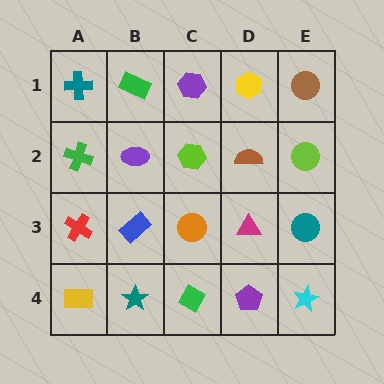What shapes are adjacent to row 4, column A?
A red cross (row 3, column A), a teal star (row 4, column B).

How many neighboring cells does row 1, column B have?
3.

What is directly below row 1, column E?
A lime circle.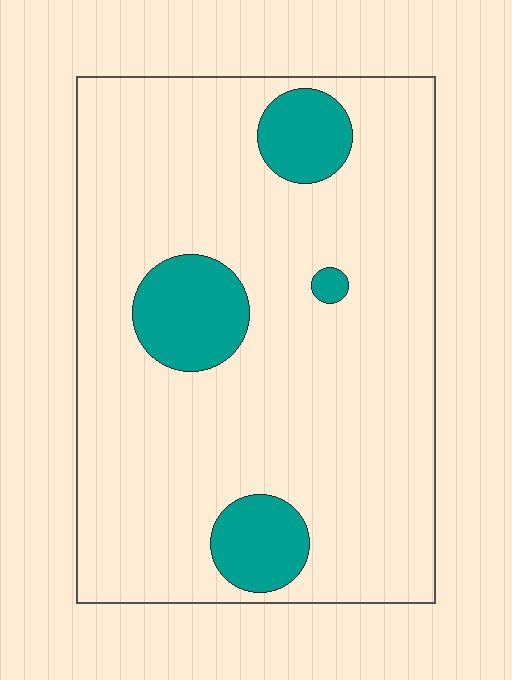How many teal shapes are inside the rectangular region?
4.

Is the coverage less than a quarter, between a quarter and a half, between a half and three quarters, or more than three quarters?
Less than a quarter.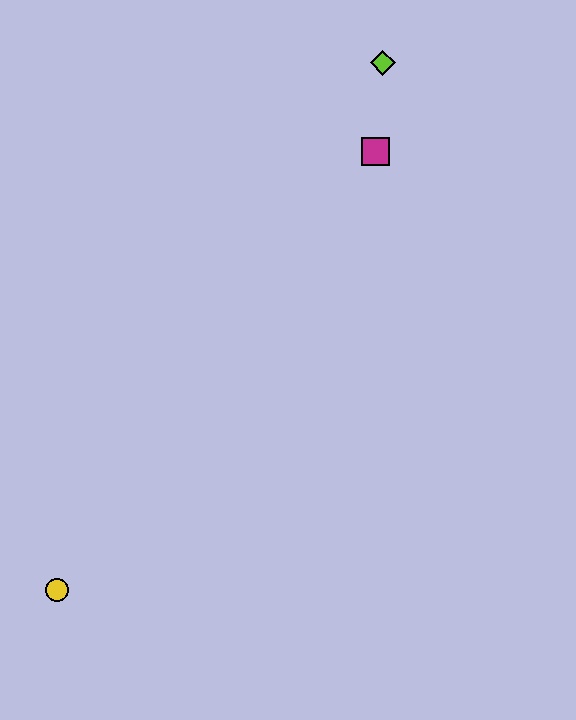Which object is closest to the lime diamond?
The magenta square is closest to the lime diamond.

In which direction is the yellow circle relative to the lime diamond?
The yellow circle is below the lime diamond.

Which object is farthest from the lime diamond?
The yellow circle is farthest from the lime diamond.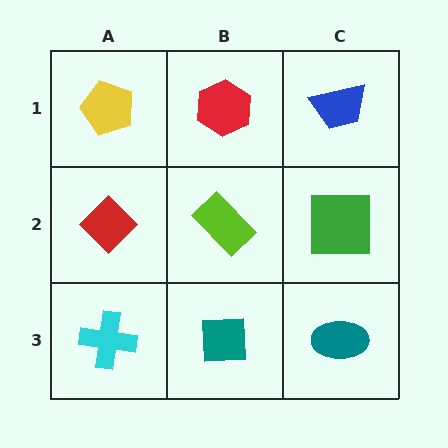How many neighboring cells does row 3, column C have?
2.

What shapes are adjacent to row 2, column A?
A yellow pentagon (row 1, column A), a cyan cross (row 3, column A), a lime rectangle (row 2, column B).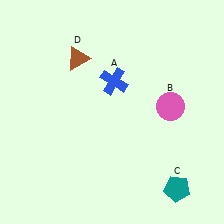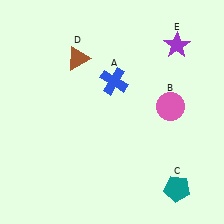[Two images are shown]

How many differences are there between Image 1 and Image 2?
There is 1 difference between the two images.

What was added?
A purple star (E) was added in Image 2.